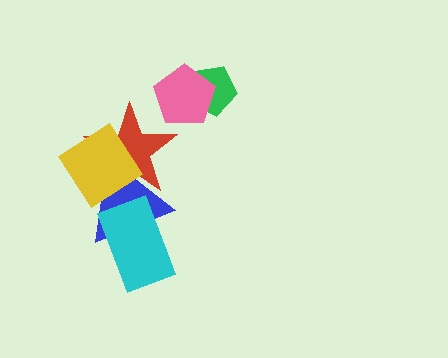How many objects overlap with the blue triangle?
3 objects overlap with the blue triangle.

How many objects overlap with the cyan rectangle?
1 object overlaps with the cyan rectangle.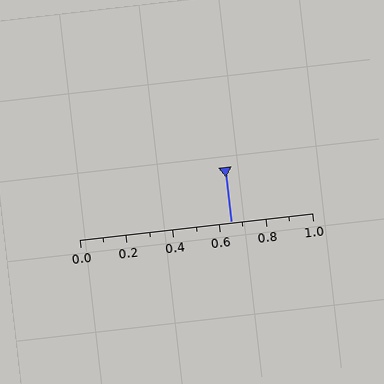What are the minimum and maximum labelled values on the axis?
The axis runs from 0.0 to 1.0.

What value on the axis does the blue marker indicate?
The marker indicates approximately 0.65.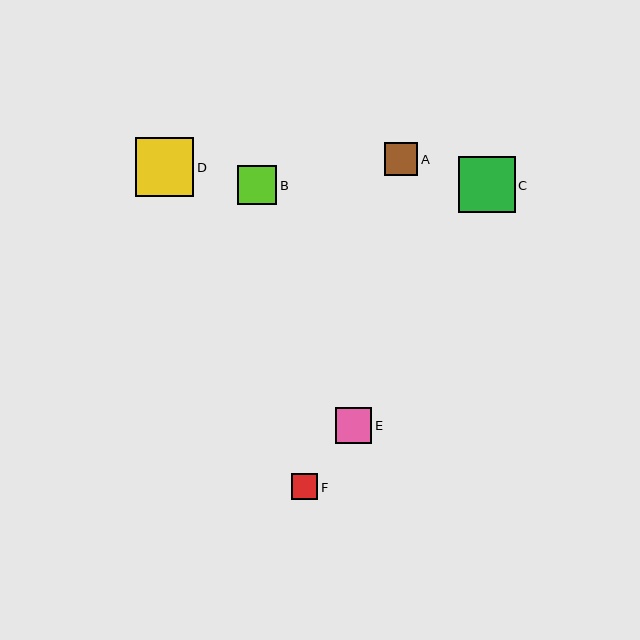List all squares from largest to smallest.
From largest to smallest: D, C, B, E, A, F.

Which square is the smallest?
Square F is the smallest with a size of approximately 26 pixels.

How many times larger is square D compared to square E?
Square D is approximately 1.6 times the size of square E.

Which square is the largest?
Square D is the largest with a size of approximately 59 pixels.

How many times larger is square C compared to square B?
Square C is approximately 1.5 times the size of square B.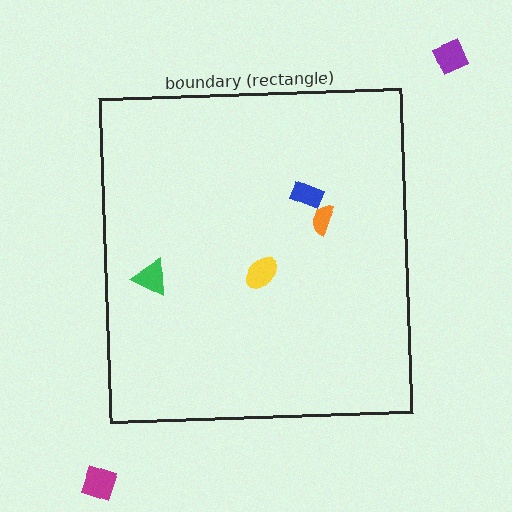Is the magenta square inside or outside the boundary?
Outside.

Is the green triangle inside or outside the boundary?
Inside.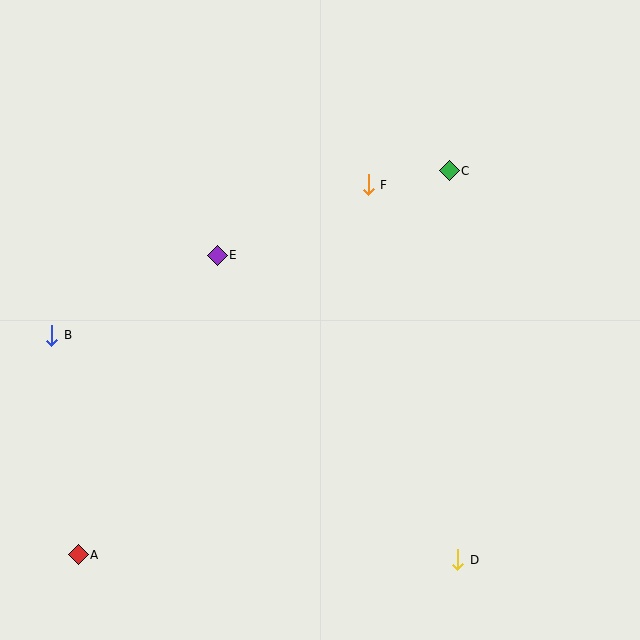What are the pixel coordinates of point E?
Point E is at (217, 255).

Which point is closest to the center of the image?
Point E at (217, 255) is closest to the center.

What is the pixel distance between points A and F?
The distance between A and F is 470 pixels.